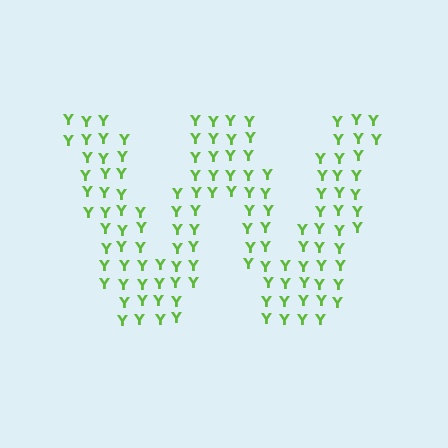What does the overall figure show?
The overall figure shows the letter W.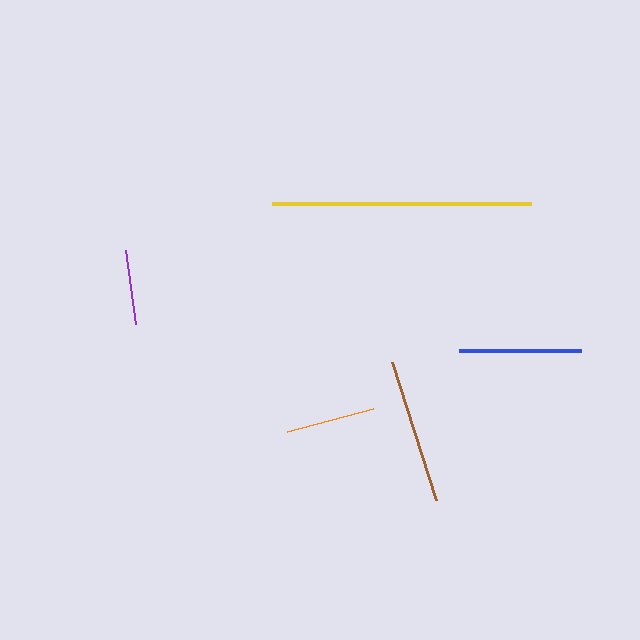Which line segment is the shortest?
The purple line is the shortest at approximately 75 pixels.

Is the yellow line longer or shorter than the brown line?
The yellow line is longer than the brown line.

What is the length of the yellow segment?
The yellow segment is approximately 259 pixels long.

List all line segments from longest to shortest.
From longest to shortest: yellow, brown, blue, orange, purple.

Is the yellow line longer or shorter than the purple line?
The yellow line is longer than the purple line.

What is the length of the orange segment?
The orange segment is approximately 89 pixels long.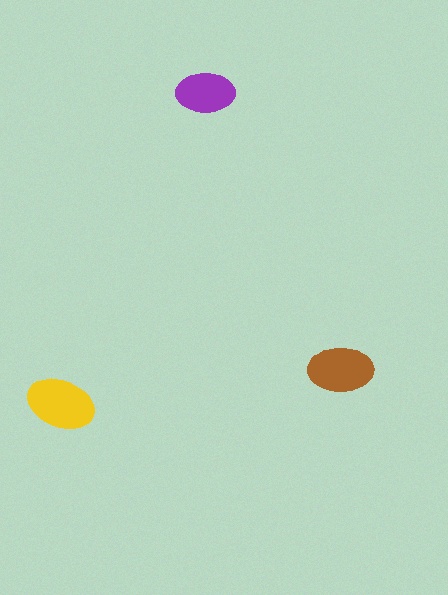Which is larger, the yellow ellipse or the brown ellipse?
The yellow one.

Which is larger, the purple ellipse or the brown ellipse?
The brown one.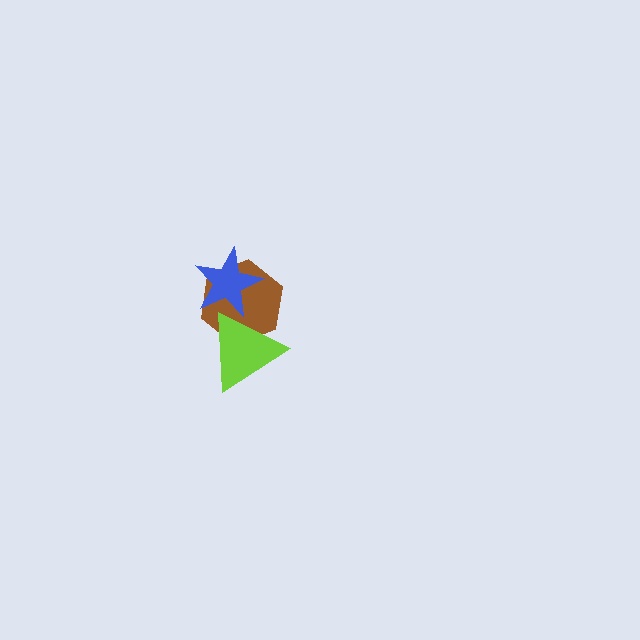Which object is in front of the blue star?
The lime triangle is in front of the blue star.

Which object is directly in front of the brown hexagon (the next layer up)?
The blue star is directly in front of the brown hexagon.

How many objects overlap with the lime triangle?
2 objects overlap with the lime triangle.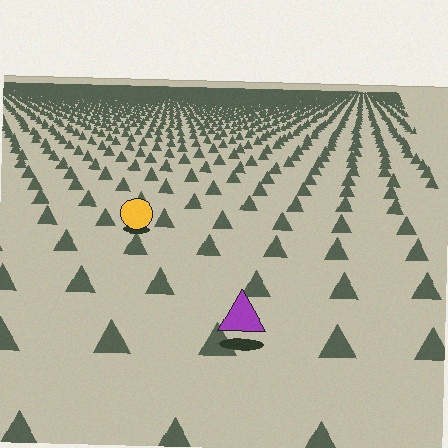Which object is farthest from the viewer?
The yellow circle is farthest from the viewer. It appears smaller and the ground texture around it is denser.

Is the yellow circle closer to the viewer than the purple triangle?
No. The purple triangle is closer — you can tell from the texture gradient: the ground texture is coarser near it.